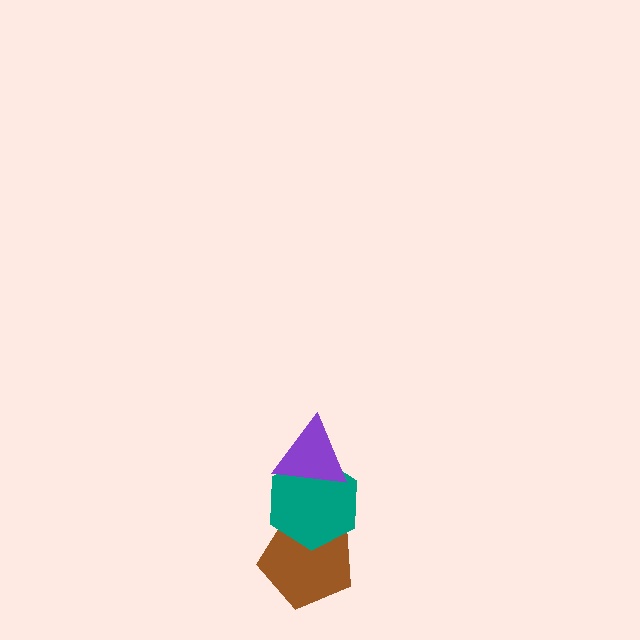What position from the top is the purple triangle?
The purple triangle is 1st from the top.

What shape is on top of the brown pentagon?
The teal hexagon is on top of the brown pentagon.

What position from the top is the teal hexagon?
The teal hexagon is 2nd from the top.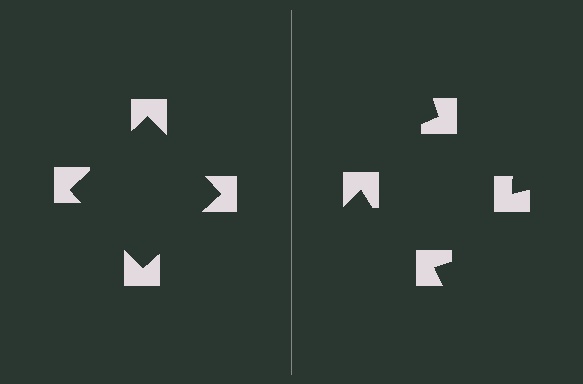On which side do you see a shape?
An illusory square appears on the left side. On the right side the wedge cuts are rotated, so no coherent shape forms.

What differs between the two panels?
The notched squares are positioned identically on both sides; only the wedge orientations differ. On the left they align to a square; on the right they are misaligned.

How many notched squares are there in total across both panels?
8 — 4 on each side.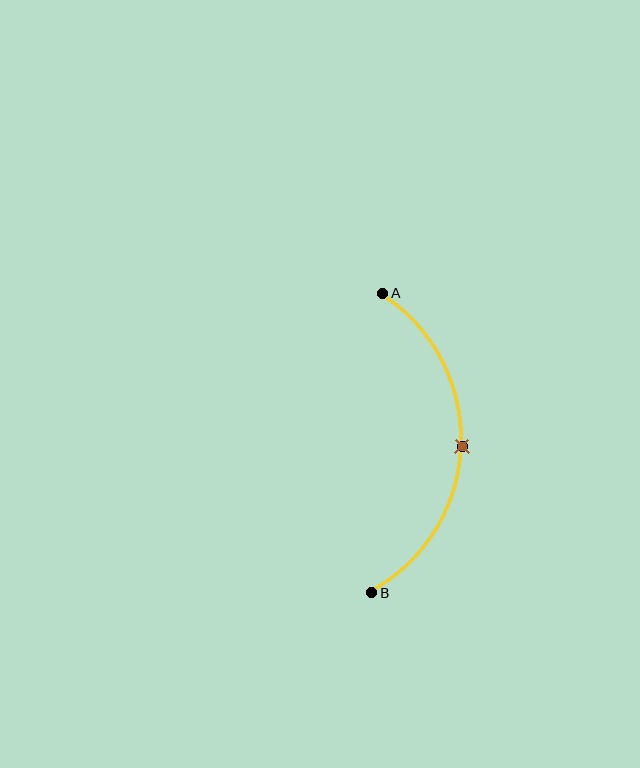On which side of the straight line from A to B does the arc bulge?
The arc bulges to the right of the straight line connecting A and B.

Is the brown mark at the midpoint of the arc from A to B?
Yes. The brown mark lies on the arc at equal arc-length from both A and B — it is the arc midpoint.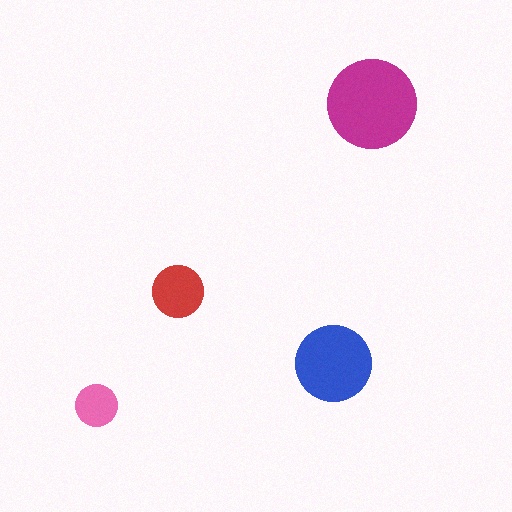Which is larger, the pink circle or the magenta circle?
The magenta one.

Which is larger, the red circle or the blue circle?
The blue one.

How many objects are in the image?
There are 4 objects in the image.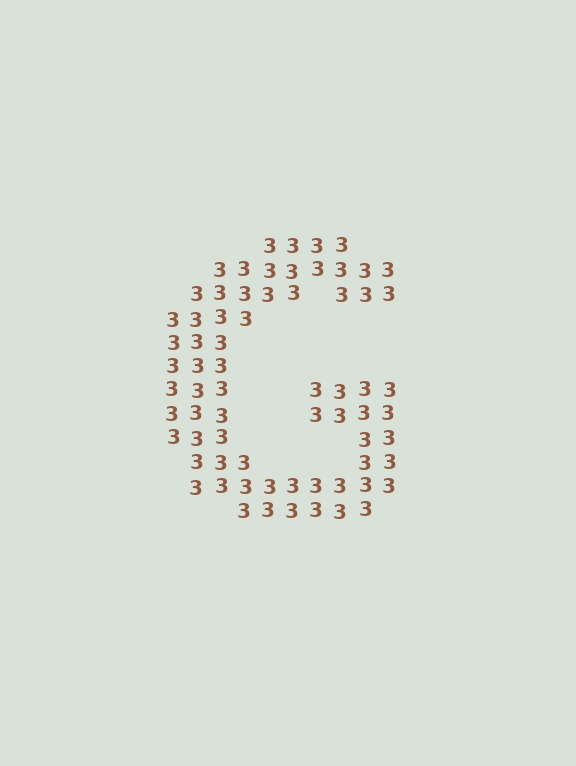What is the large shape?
The large shape is the letter G.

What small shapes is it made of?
It is made of small digit 3's.